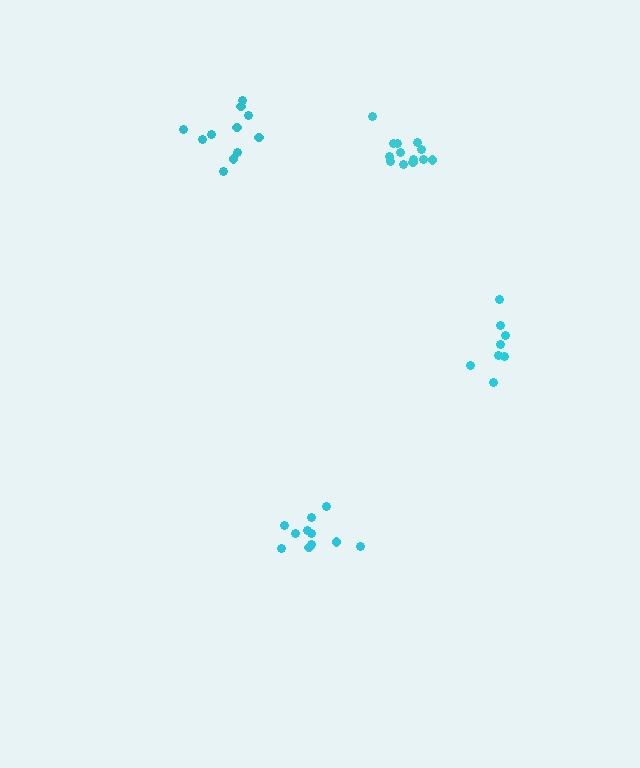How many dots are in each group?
Group 1: 11 dots, Group 2: 11 dots, Group 3: 13 dots, Group 4: 8 dots (43 total).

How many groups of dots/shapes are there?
There are 4 groups.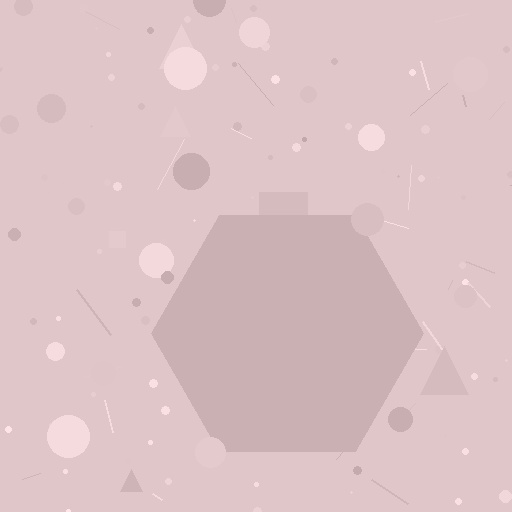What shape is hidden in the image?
A hexagon is hidden in the image.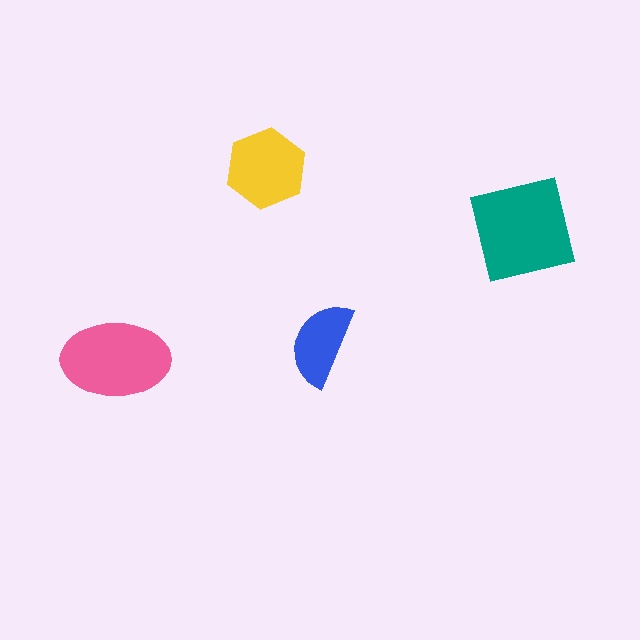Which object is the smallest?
The blue semicircle.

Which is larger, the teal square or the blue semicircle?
The teal square.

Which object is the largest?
The teal square.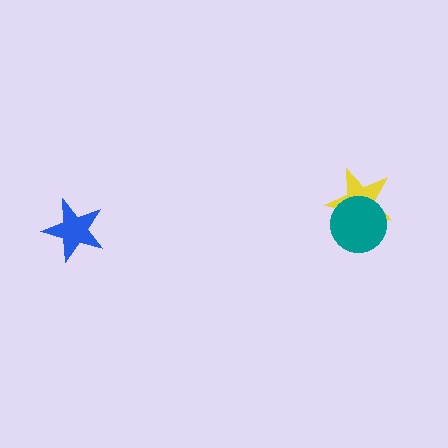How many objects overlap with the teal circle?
1 object overlaps with the teal circle.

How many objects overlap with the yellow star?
1 object overlaps with the yellow star.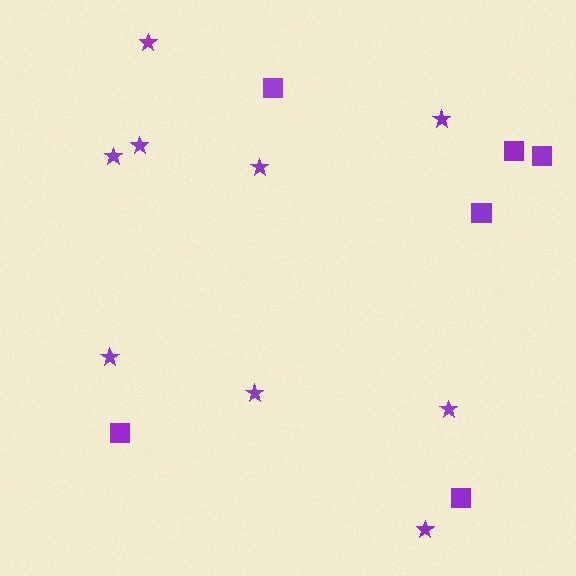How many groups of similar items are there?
There are 2 groups: one group of stars (9) and one group of squares (6).